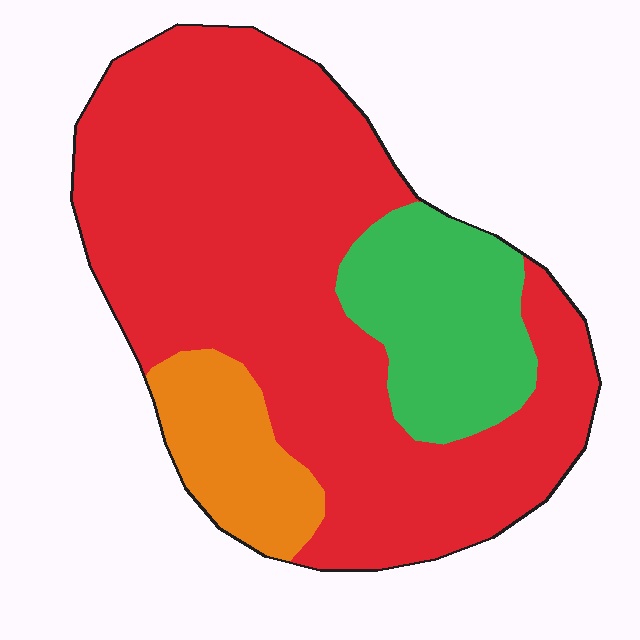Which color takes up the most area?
Red, at roughly 70%.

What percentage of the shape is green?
Green covers around 20% of the shape.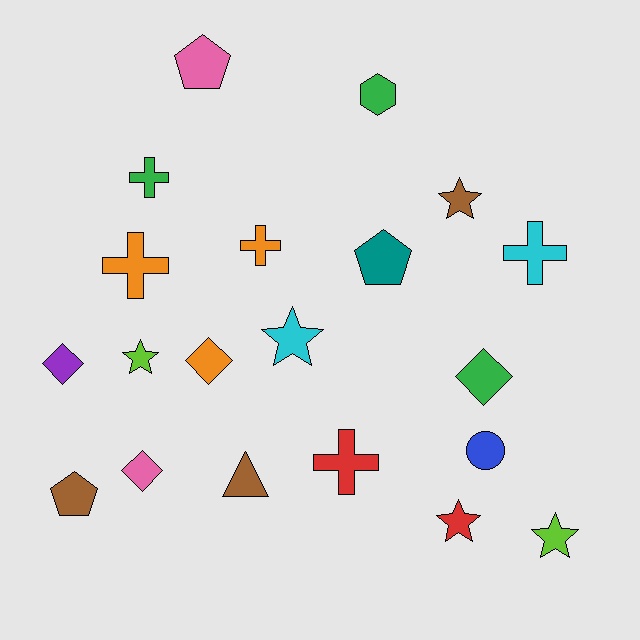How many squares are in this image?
There are no squares.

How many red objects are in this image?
There are 2 red objects.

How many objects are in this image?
There are 20 objects.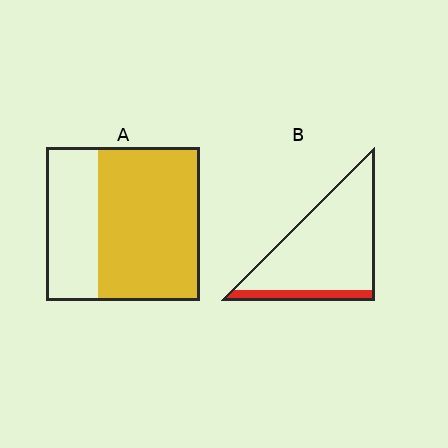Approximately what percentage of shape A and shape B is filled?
A is approximately 65% and B is approximately 15%.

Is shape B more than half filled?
No.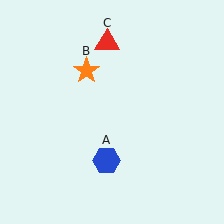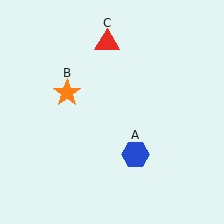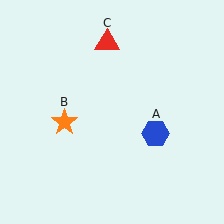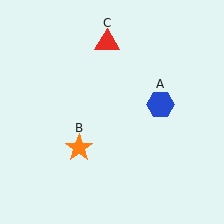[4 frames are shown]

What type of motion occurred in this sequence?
The blue hexagon (object A), orange star (object B) rotated counterclockwise around the center of the scene.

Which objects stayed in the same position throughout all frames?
Red triangle (object C) remained stationary.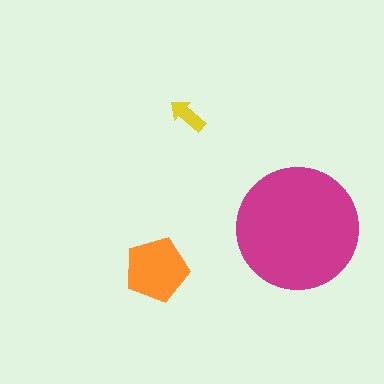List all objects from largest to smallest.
The magenta circle, the orange pentagon, the yellow arrow.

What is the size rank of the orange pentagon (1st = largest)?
2nd.